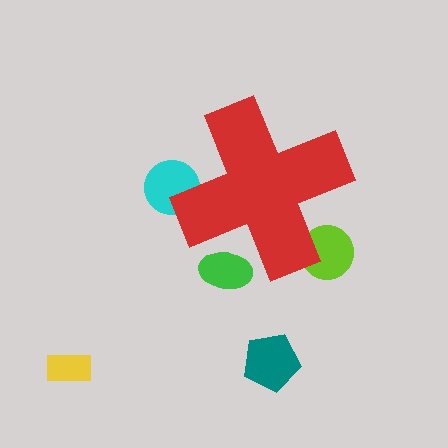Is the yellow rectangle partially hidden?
No, the yellow rectangle is fully visible.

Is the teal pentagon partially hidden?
No, the teal pentagon is fully visible.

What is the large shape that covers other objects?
A red cross.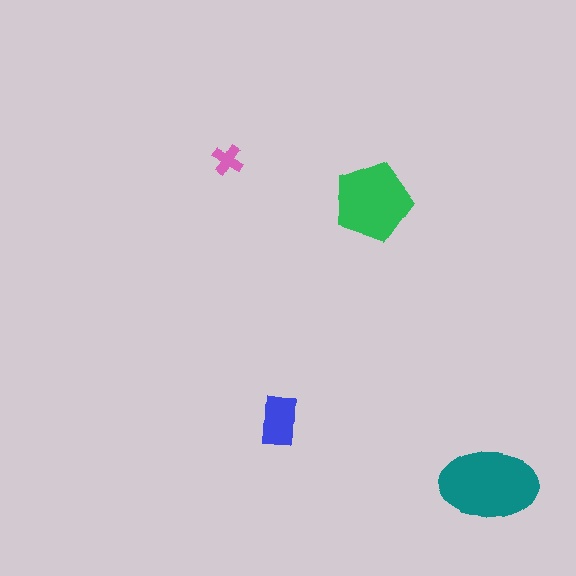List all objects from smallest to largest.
The pink cross, the blue rectangle, the green pentagon, the teal ellipse.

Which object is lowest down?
The teal ellipse is bottommost.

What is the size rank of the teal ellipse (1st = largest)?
1st.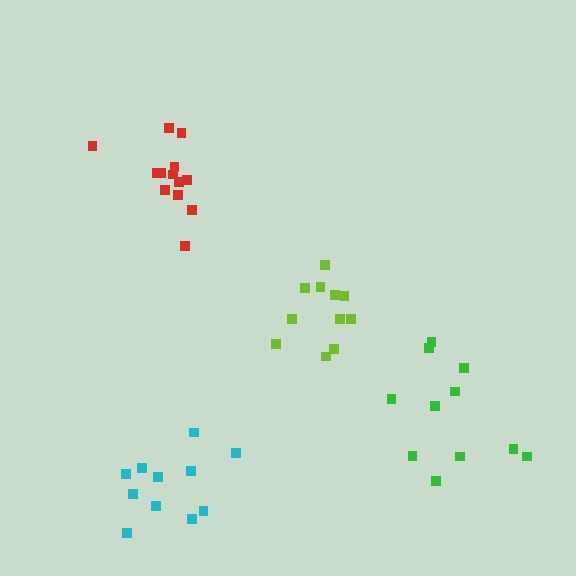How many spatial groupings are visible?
There are 4 spatial groupings.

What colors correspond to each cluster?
The clusters are colored: lime, green, red, cyan.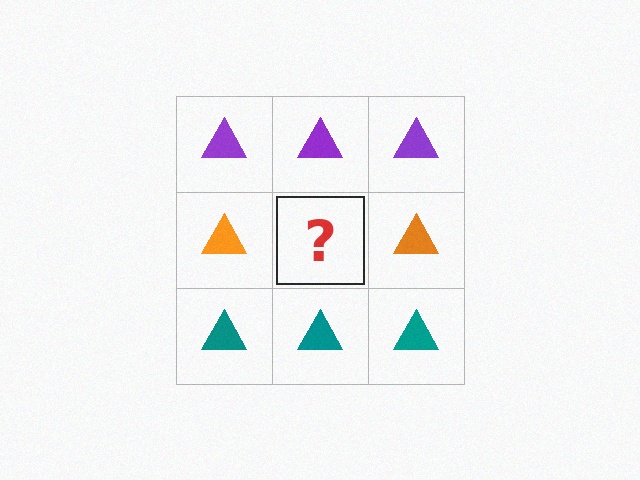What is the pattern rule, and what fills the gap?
The rule is that each row has a consistent color. The gap should be filled with an orange triangle.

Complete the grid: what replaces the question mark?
The question mark should be replaced with an orange triangle.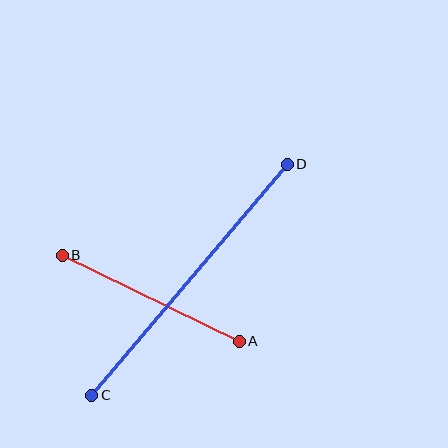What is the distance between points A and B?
The distance is approximately 197 pixels.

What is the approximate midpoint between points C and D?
The midpoint is at approximately (190, 280) pixels.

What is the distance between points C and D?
The distance is approximately 302 pixels.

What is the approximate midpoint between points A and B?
The midpoint is at approximately (151, 298) pixels.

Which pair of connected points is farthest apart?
Points C and D are farthest apart.